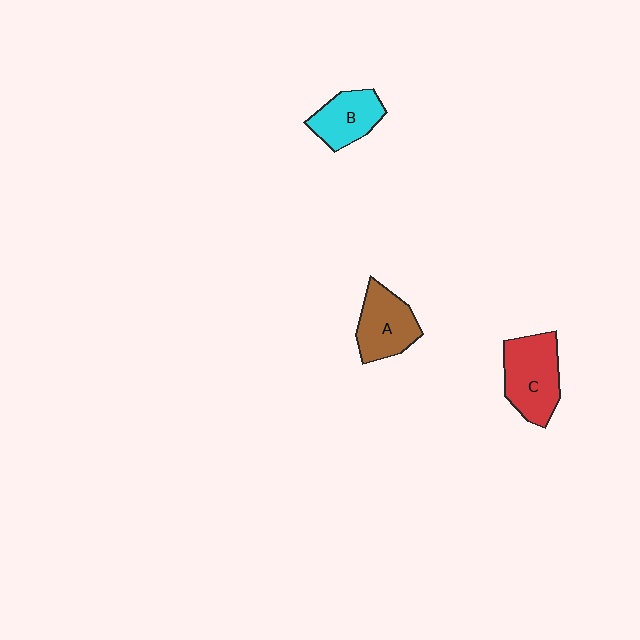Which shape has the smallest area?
Shape B (cyan).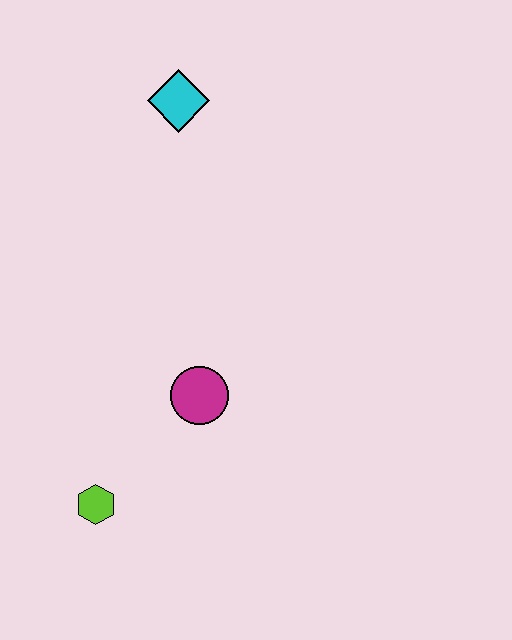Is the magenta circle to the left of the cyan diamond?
No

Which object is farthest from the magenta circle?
The cyan diamond is farthest from the magenta circle.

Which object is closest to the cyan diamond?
The magenta circle is closest to the cyan diamond.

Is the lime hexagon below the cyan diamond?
Yes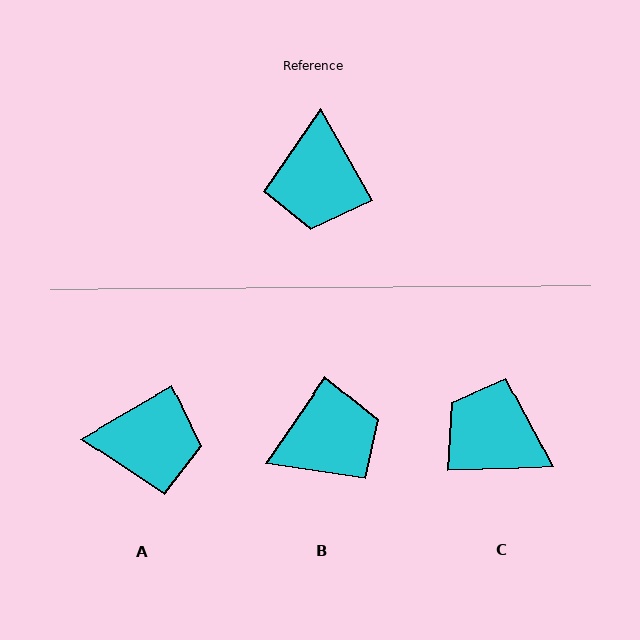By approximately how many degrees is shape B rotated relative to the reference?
Approximately 116 degrees counter-clockwise.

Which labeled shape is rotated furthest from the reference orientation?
C, about 118 degrees away.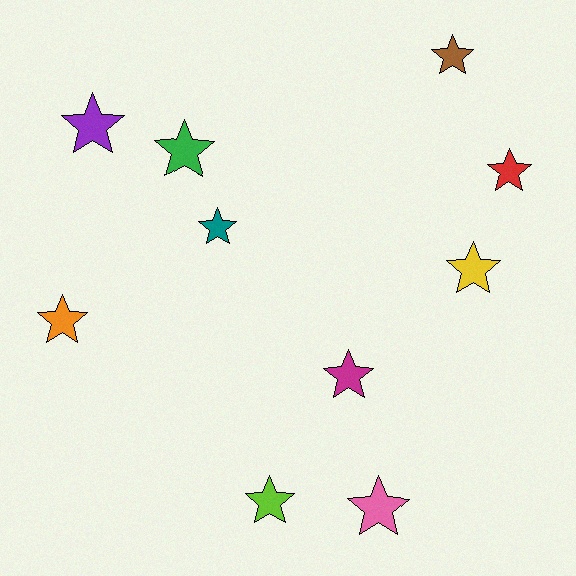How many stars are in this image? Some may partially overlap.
There are 10 stars.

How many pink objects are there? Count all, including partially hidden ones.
There is 1 pink object.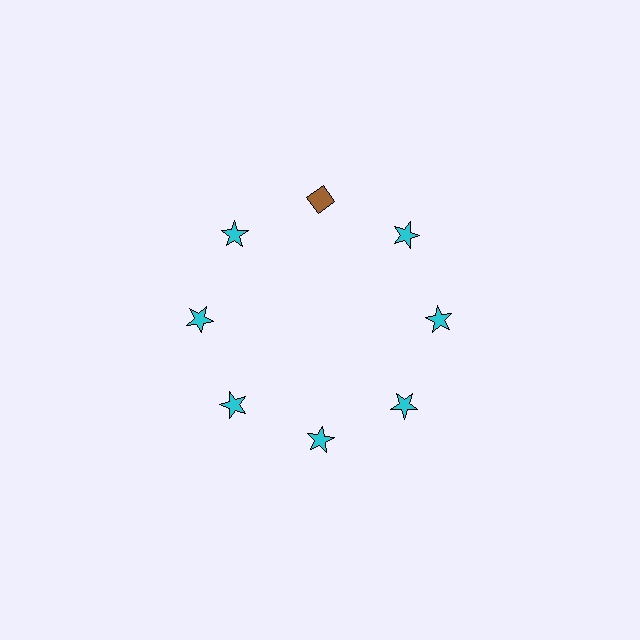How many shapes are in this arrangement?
There are 8 shapes arranged in a ring pattern.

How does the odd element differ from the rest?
It differs in both color (brown instead of cyan) and shape (diamond instead of star).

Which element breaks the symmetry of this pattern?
The brown diamond at roughly the 12 o'clock position breaks the symmetry. All other shapes are cyan stars.